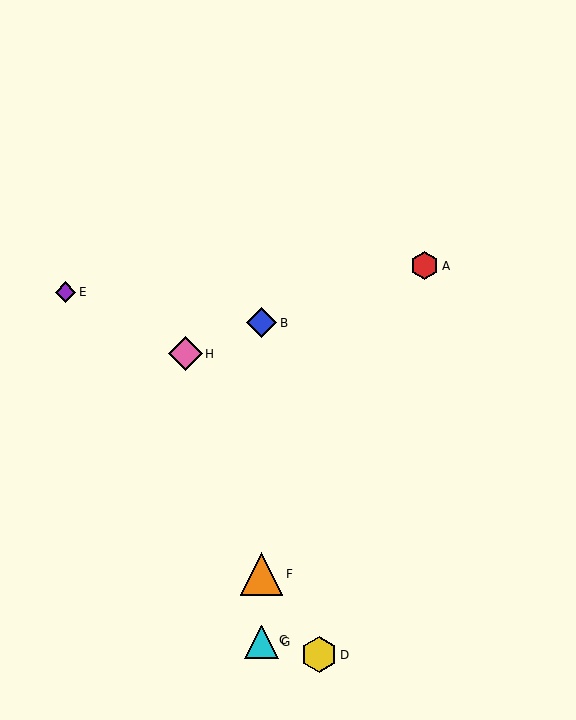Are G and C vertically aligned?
Yes, both are at x≈261.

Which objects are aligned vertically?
Objects B, C, F, G are aligned vertically.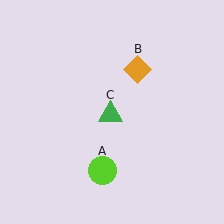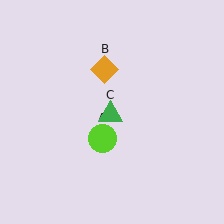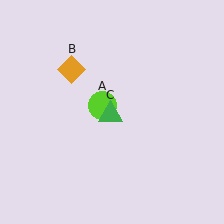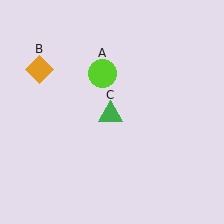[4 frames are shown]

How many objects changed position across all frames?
2 objects changed position: lime circle (object A), orange diamond (object B).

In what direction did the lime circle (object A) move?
The lime circle (object A) moved up.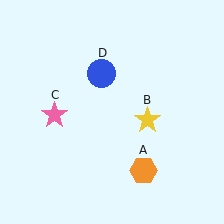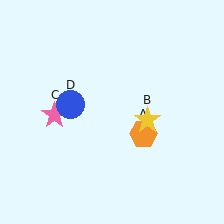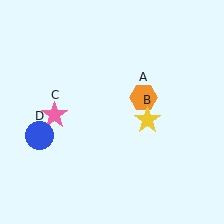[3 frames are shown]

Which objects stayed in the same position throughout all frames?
Yellow star (object B) and pink star (object C) remained stationary.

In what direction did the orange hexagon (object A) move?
The orange hexagon (object A) moved up.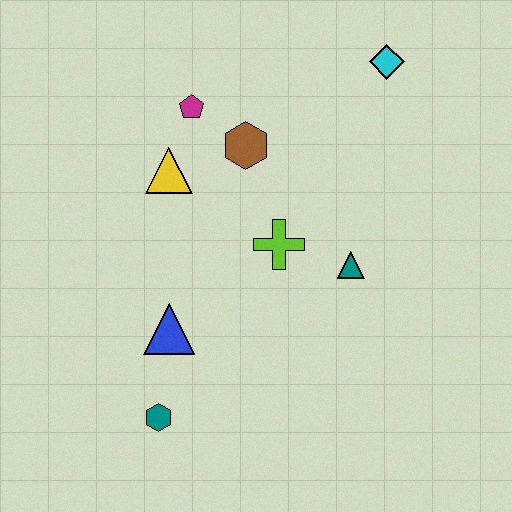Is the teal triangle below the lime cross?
Yes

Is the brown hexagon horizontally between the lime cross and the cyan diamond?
No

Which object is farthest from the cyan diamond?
The teal hexagon is farthest from the cyan diamond.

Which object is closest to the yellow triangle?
The magenta pentagon is closest to the yellow triangle.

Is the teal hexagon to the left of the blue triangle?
Yes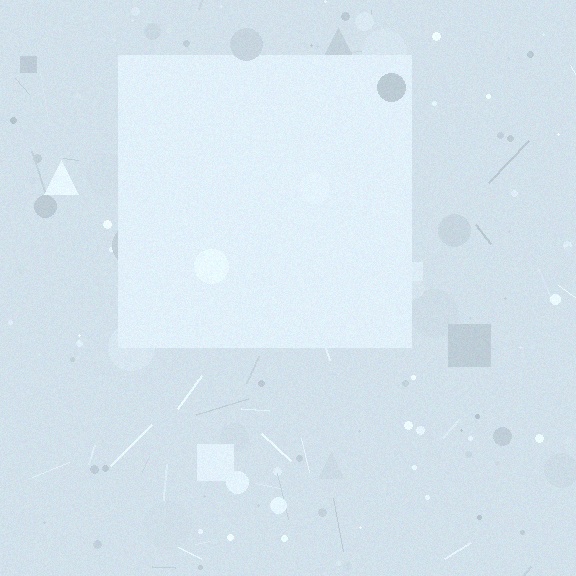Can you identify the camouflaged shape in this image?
The camouflaged shape is a square.